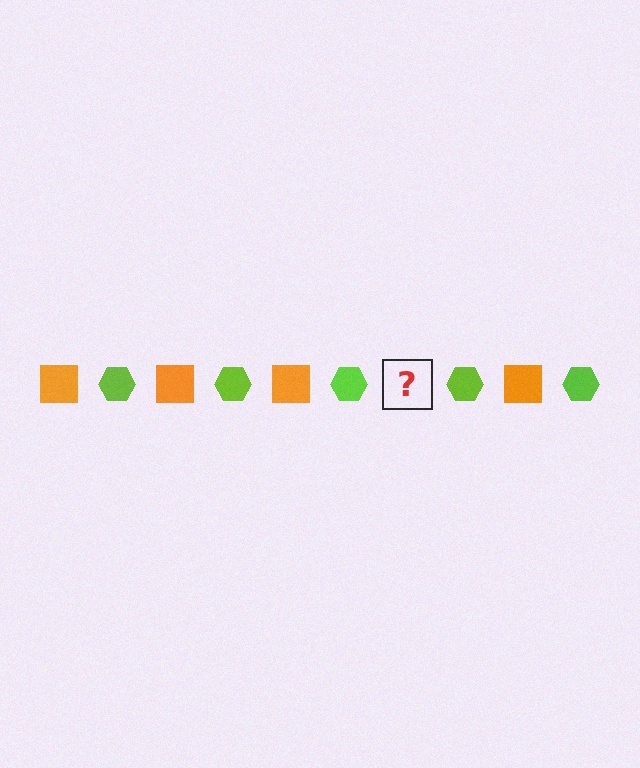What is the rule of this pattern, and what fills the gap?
The rule is that the pattern alternates between orange square and lime hexagon. The gap should be filled with an orange square.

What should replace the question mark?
The question mark should be replaced with an orange square.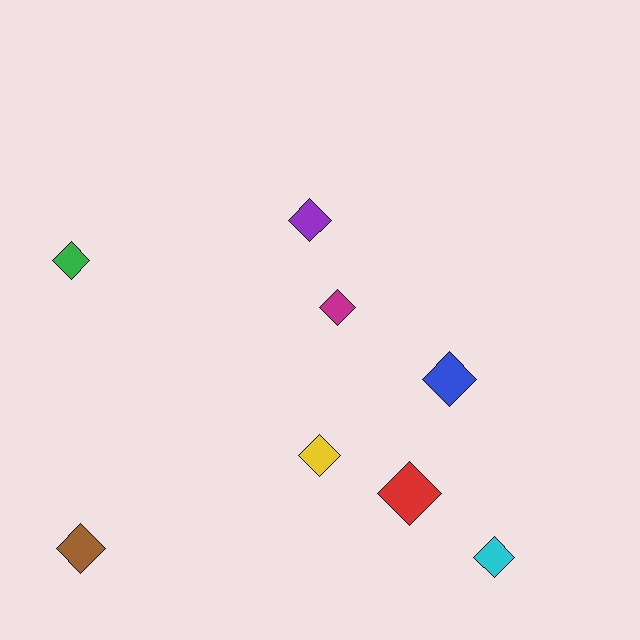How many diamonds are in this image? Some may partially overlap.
There are 8 diamonds.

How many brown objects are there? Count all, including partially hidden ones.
There is 1 brown object.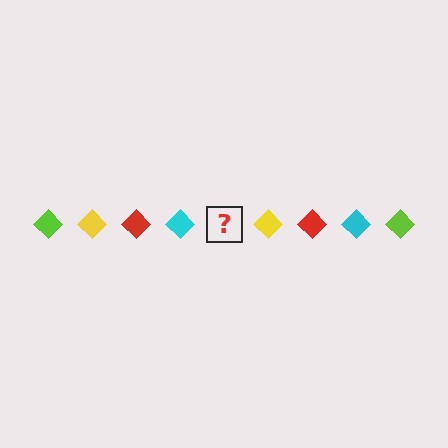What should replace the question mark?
The question mark should be replaced with a lime diamond.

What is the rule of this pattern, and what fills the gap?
The rule is that the pattern cycles through lime, yellow, red, cyan diamonds. The gap should be filled with a lime diamond.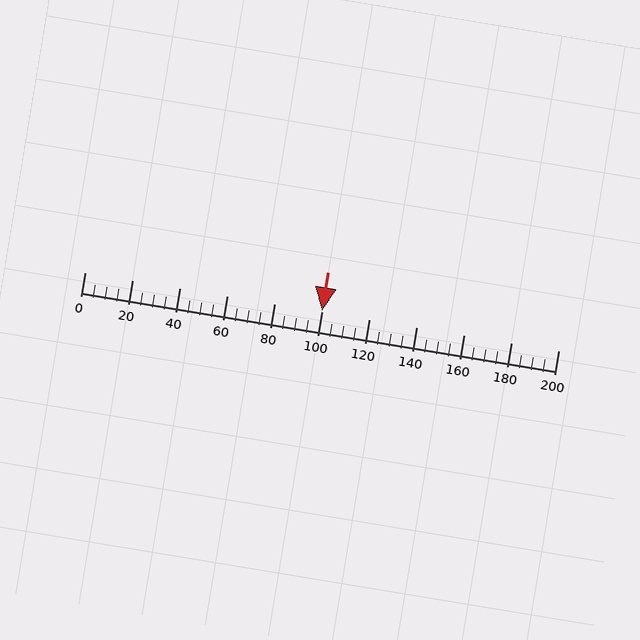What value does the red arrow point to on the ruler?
The red arrow points to approximately 100.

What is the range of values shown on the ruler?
The ruler shows values from 0 to 200.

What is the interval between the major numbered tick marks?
The major tick marks are spaced 20 units apart.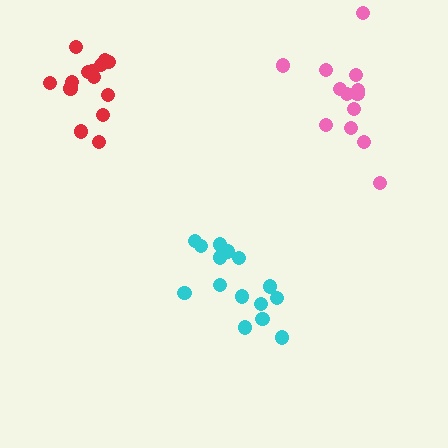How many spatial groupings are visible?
There are 3 spatial groupings.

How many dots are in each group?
Group 1: 14 dots, Group 2: 15 dots, Group 3: 13 dots (42 total).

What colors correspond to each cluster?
The clusters are colored: red, cyan, pink.